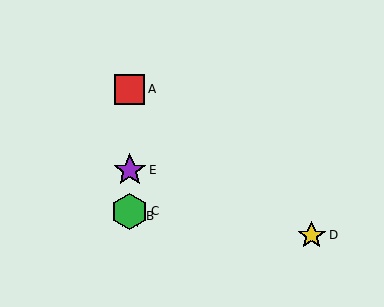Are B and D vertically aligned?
No, B is at x≈130 and D is at x≈312.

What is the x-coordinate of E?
Object E is at x≈130.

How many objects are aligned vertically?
4 objects (A, B, C, E) are aligned vertically.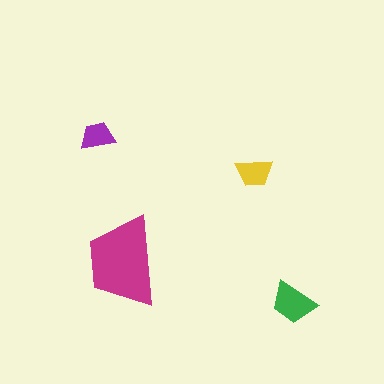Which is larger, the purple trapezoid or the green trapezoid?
The green one.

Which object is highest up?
The purple trapezoid is topmost.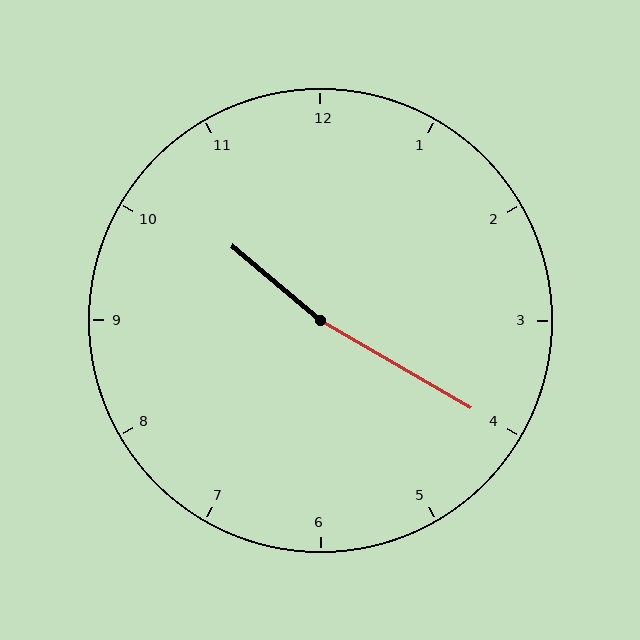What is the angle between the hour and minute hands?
Approximately 170 degrees.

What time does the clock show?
10:20.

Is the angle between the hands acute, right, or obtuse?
It is obtuse.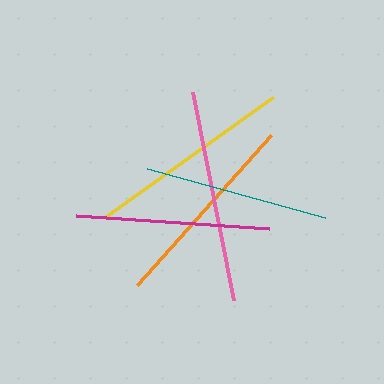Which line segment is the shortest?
The teal line is the shortest at approximately 184 pixels.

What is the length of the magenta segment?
The magenta segment is approximately 193 pixels long.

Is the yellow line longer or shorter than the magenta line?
The yellow line is longer than the magenta line.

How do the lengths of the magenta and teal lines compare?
The magenta and teal lines are approximately the same length.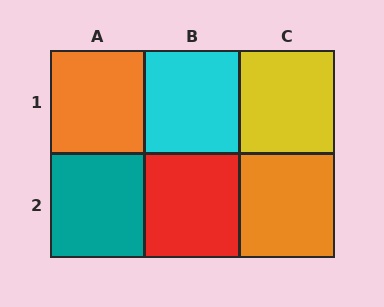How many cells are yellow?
1 cell is yellow.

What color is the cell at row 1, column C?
Yellow.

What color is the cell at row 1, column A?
Orange.